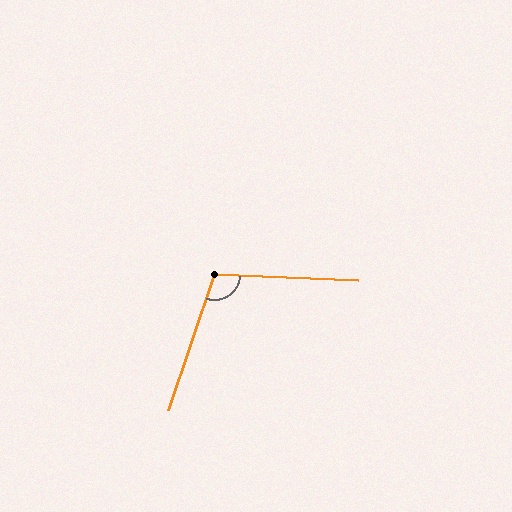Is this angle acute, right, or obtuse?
It is obtuse.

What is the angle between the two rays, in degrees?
Approximately 107 degrees.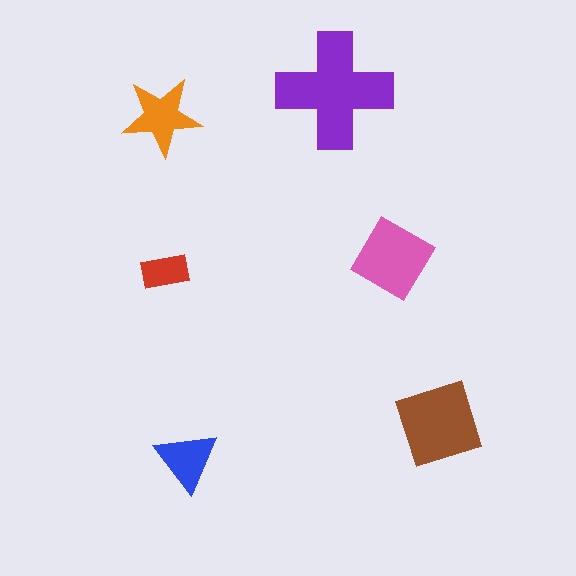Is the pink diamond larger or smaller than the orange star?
Larger.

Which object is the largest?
The purple cross.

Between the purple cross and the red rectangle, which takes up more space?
The purple cross.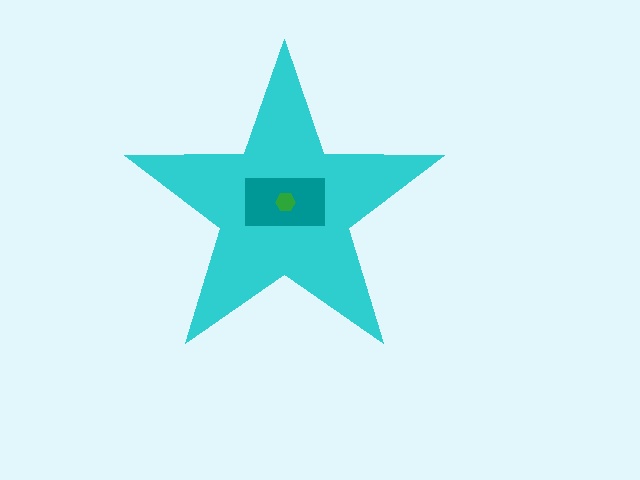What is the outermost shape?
The cyan star.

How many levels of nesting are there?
3.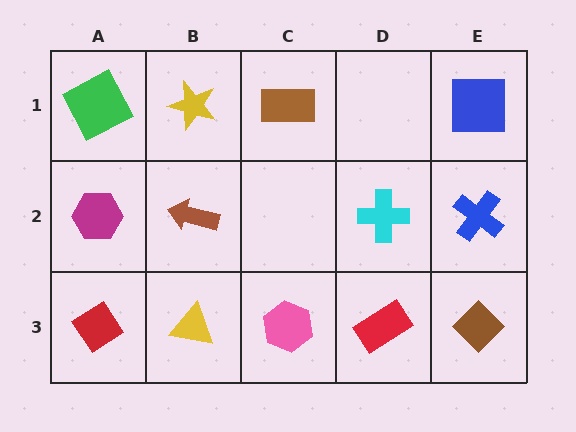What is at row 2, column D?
A cyan cross.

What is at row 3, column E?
A brown diamond.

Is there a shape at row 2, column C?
No, that cell is empty.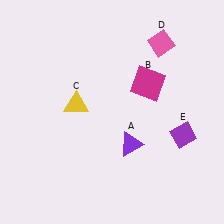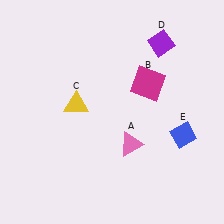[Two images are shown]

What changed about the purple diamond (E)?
In Image 1, E is purple. In Image 2, it changed to blue.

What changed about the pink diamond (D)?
In Image 1, D is pink. In Image 2, it changed to purple.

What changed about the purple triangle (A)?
In Image 1, A is purple. In Image 2, it changed to pink.